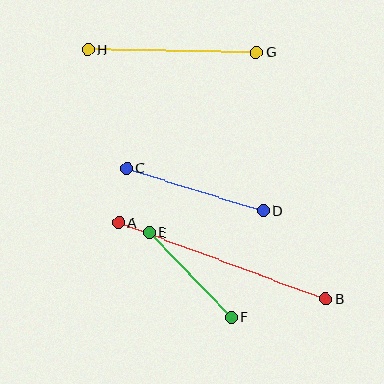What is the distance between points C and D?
The distance is approximately 143 pixels.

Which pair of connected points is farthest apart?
Points A and B are farthest apart.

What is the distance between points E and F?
The distance is approximately 117 pixels.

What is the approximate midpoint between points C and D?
The midpoint is at approximately (195, 189) pixels.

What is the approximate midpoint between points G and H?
The midpoint is at approximately (172, 51) pixels.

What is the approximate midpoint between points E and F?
The midpoint is at approximately (190, 275) pixels.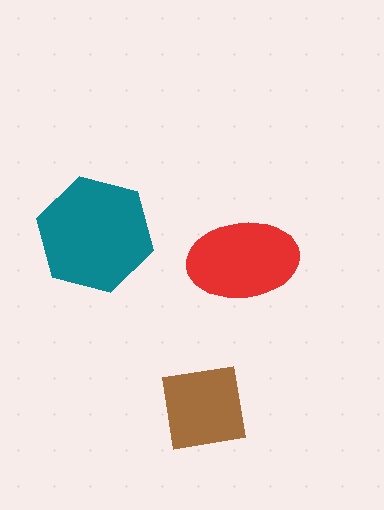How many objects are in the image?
There are 3 objects in the image.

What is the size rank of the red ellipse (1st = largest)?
2nd.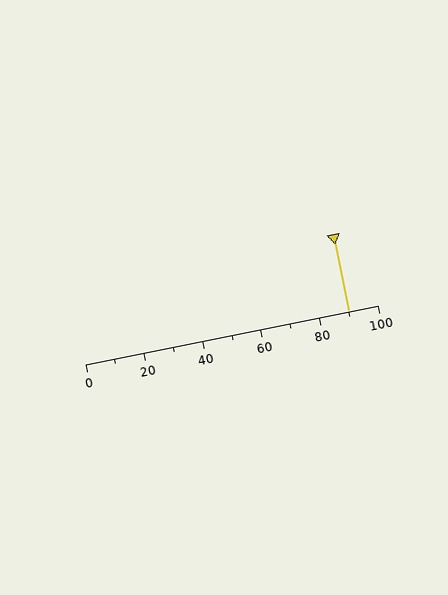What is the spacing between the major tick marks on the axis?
The major ticks are spaced 20 apart.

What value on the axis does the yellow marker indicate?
The marker indicates approximately 90.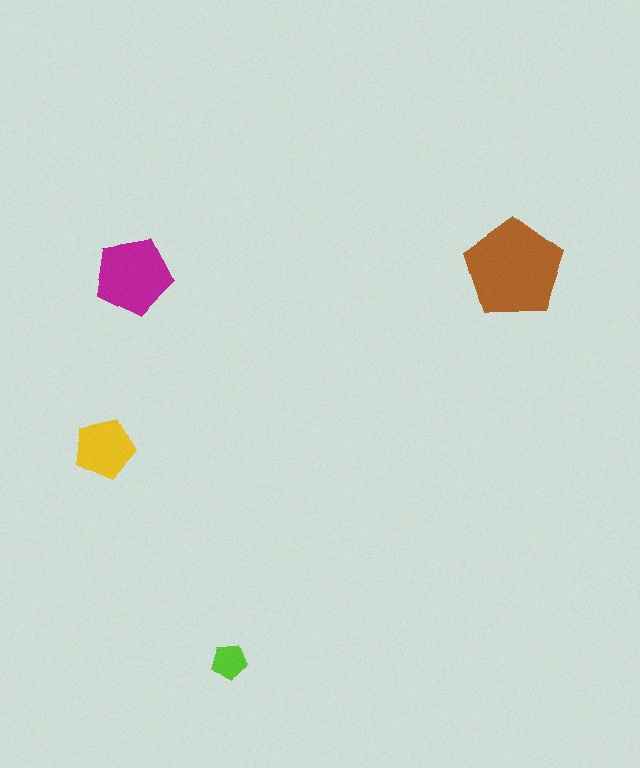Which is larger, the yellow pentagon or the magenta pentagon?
The magenta one.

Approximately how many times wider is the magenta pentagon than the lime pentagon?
About 2 times wider.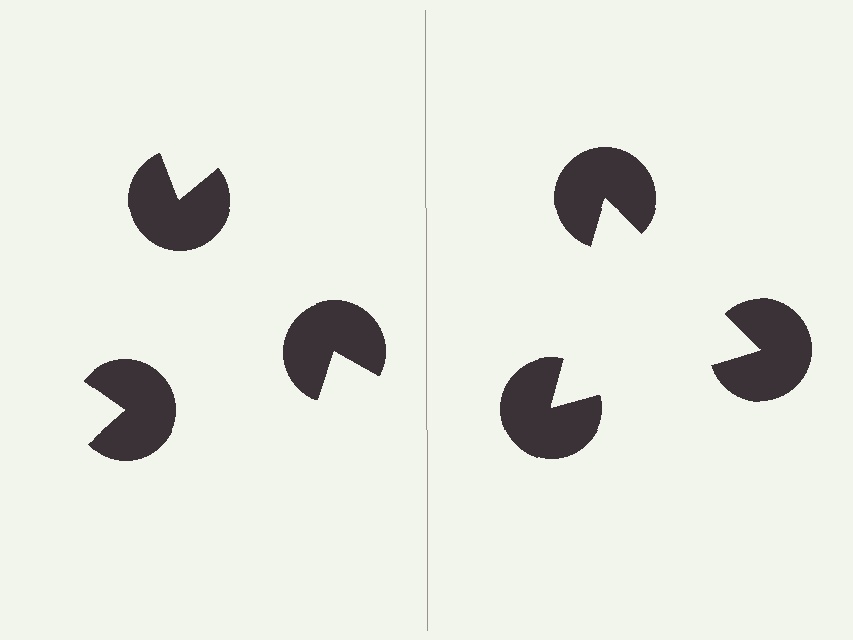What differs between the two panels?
The pac-man discs are positioned identically on both sides; only the wedge orientations differ. On the right they align to a triangle; on the left they are misaligned.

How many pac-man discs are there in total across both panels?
6 — 3 on each side.